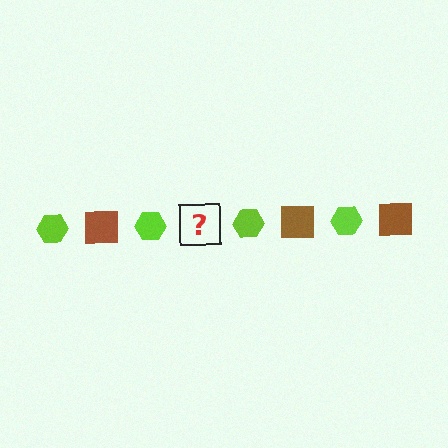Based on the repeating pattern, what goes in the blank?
The blank should be a brown square.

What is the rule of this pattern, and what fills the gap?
The rule is that the pattern alternates between lime hexagon and brown square. The gap should be filled with a brown square.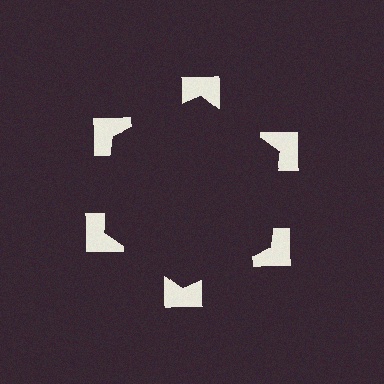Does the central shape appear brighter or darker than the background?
It typically appears slightly darker than the background, even though no actual brightness change is drawn.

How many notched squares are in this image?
There are 6 — one at each vertex of the illusory hexagon.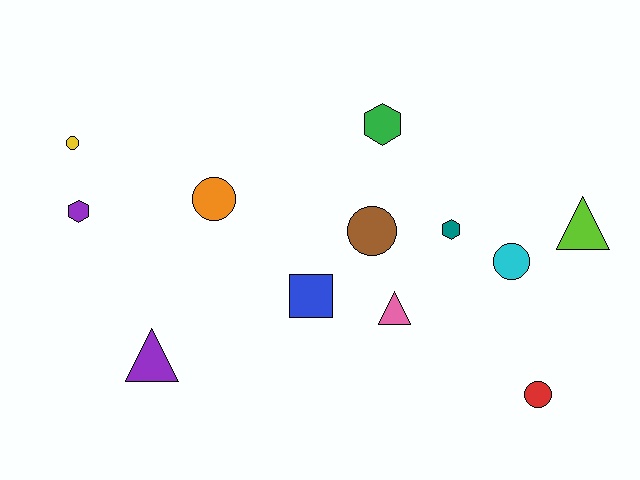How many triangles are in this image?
There are 3 triangles.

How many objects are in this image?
There are 12 objects.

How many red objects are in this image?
There is 1 red object.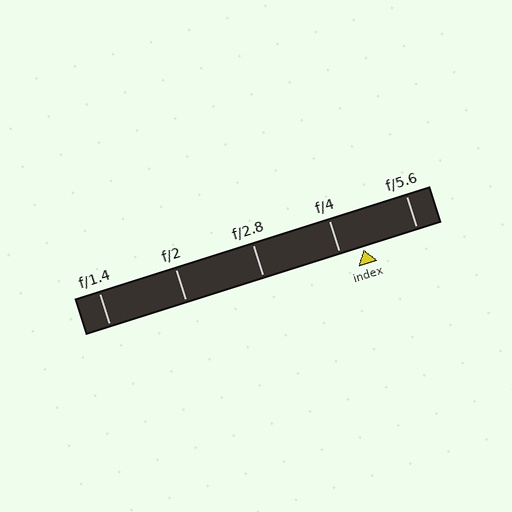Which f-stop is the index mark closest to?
The index mark is closest to f/4.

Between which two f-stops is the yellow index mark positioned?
The index mark is between f/4 and f/5.6.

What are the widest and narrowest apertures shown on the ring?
The widest aperture shown is f/1.4 and the narrowest is f/5.6.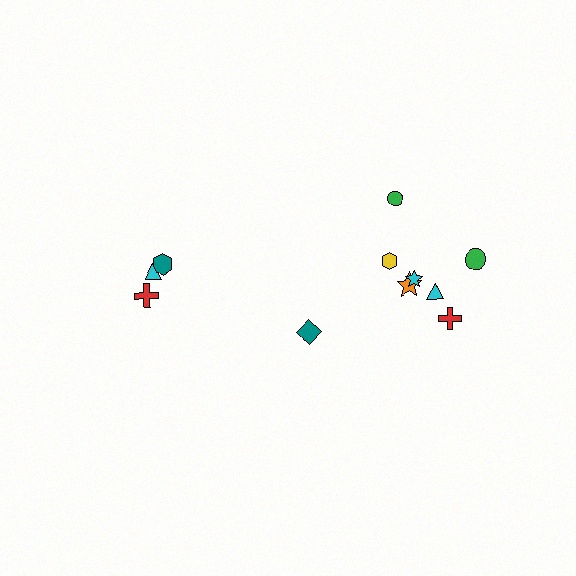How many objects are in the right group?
There are 8 objects.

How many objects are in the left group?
There are 3 objects.